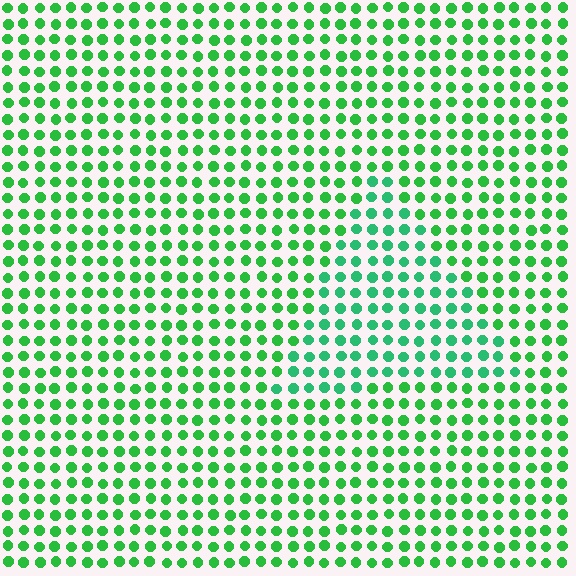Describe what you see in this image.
The image is filled with small green elements in a uniform arrangement. A triangle-shaped region is visible where the elements are tinted to a slightly different hue, forming a subtle color boundary.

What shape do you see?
I see a triangle.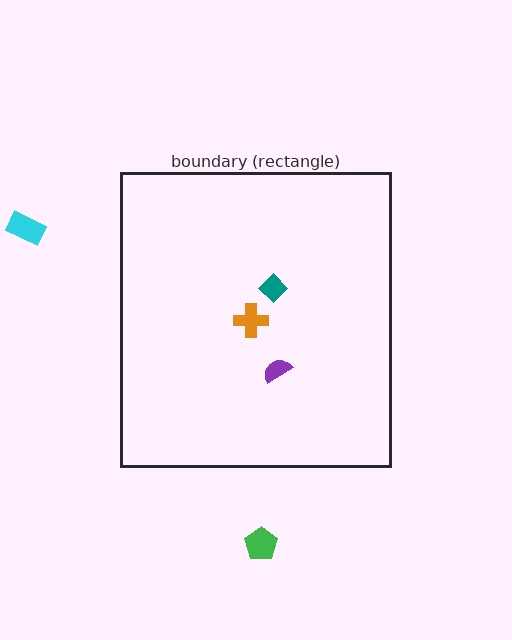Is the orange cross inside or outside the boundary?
Inside.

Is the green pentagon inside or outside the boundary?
Outside.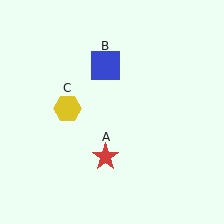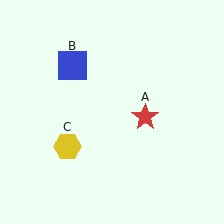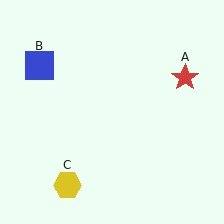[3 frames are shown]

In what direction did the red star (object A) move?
The red star (object A) moved up and to the right.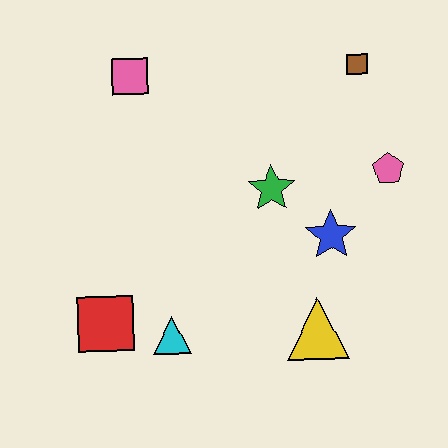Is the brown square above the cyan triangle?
Yes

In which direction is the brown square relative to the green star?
The brown square is above the green star.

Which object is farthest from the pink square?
The yellow triangle is farthest from the pink square.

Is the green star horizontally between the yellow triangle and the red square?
Yes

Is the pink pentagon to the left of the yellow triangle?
No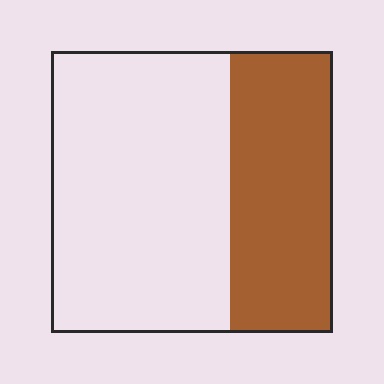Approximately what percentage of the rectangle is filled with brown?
Approximately 35%.